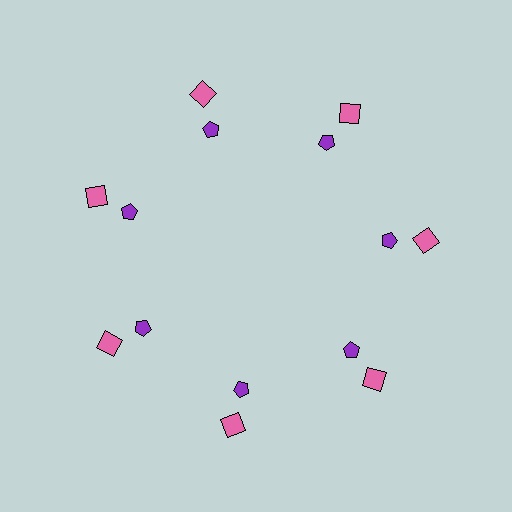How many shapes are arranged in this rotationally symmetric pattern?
There are 14 shapes, arranged in 7 groups of 2.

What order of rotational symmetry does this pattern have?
This pattern has 7-fold rotational symmetry.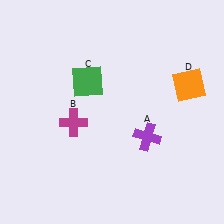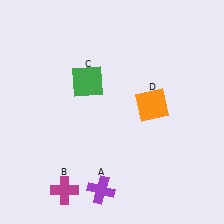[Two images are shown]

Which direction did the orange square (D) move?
The orange square (D) moved left.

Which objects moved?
The objects that moved are: the purple cross (A), the magenta cross (B), the orange square (D).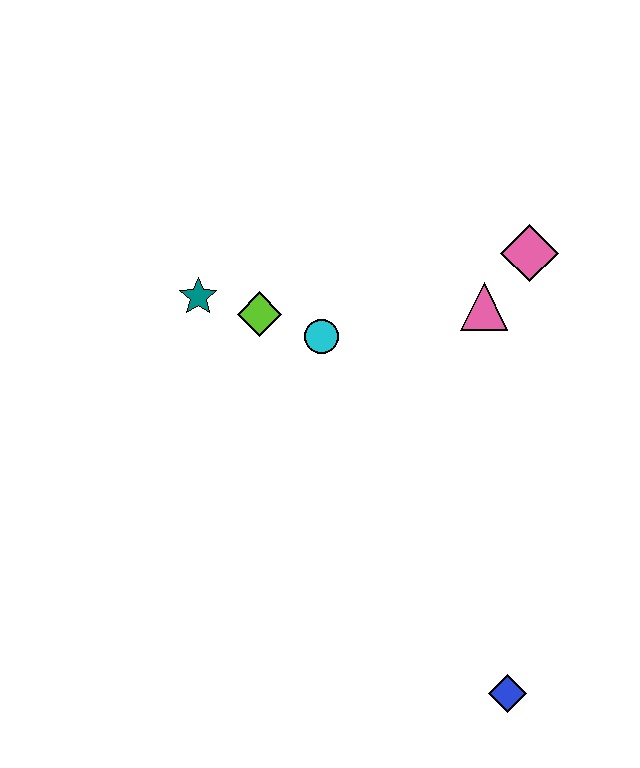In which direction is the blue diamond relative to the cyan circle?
The blue diamond is below the cyan circle.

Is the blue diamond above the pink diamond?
No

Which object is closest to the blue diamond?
The pink triangle is closest to the blue diamond.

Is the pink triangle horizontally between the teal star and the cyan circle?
No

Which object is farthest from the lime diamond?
The blue diamond is farthest from the lime diamond.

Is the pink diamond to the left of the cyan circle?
No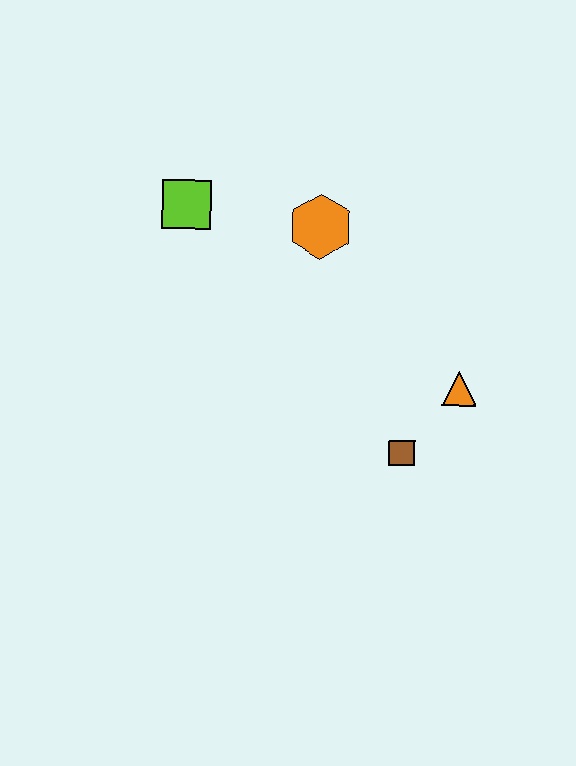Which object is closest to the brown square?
The orange triangle is closest to the brown square.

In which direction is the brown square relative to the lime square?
The brown square is below the lime square.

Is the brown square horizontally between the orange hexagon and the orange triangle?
Yes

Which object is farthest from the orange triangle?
The lime square is farthest from the orange triangle.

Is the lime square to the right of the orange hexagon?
No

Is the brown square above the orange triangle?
No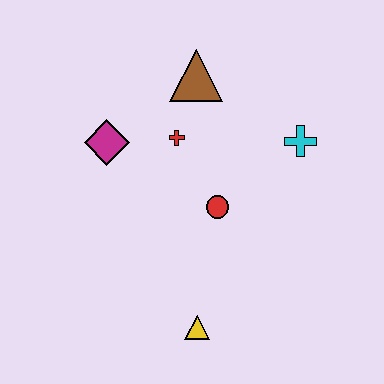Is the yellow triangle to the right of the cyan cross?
No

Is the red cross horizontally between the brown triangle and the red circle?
No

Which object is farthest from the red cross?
The yellow triangle is farthest from the red cross.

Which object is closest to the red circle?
The red cross is closest to the red circle.